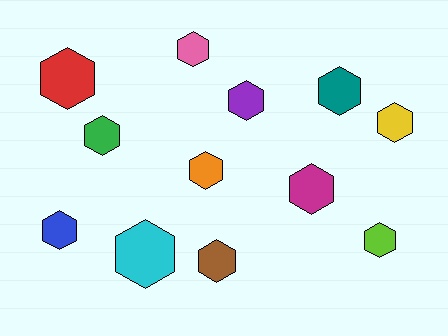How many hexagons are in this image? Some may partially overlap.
There are 12 hexagons.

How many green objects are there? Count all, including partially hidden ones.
There is 1 green object.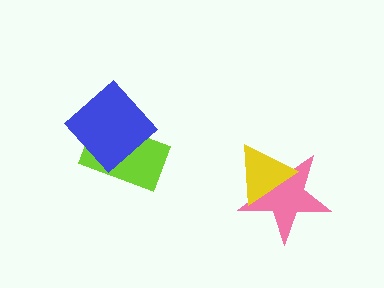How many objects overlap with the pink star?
1 object overlaps with the pink star.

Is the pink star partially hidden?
Yes, it is partially covered by another shape.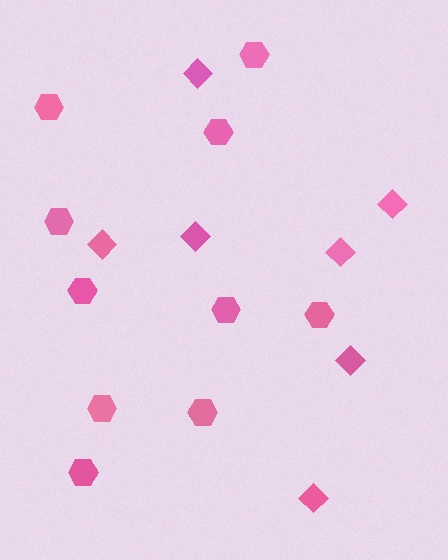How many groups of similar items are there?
There are 2 groups: one group of hexagons (10) and one group of diamonds (7).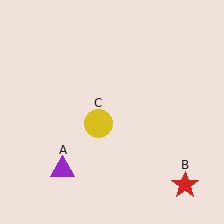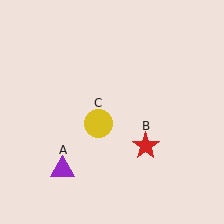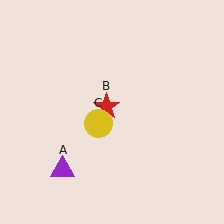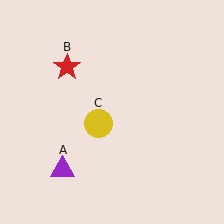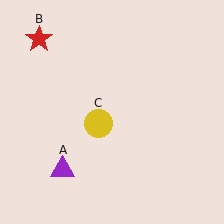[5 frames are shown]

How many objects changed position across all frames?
1 object changed position: red star (object B).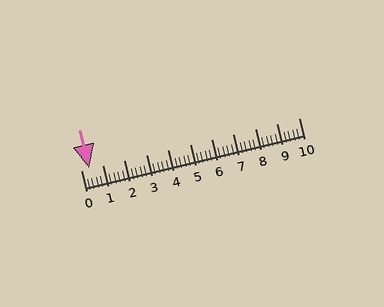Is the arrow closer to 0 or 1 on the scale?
The arrow is closer to 0.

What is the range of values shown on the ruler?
The ruler shows values from 0 to 10.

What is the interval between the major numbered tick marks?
The major tick marks are spaced 1 units apart.